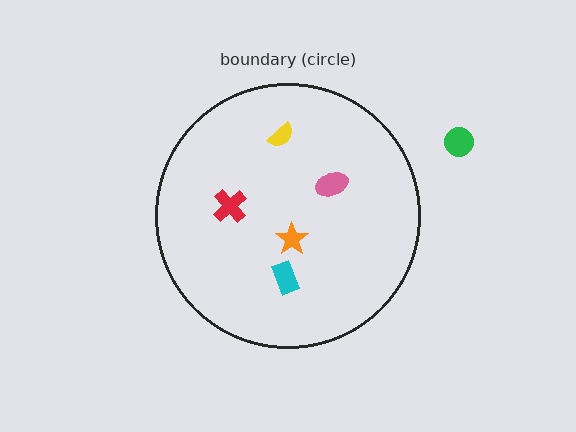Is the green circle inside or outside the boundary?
Outside.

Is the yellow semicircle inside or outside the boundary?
Inside.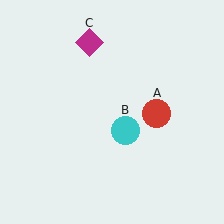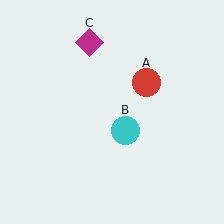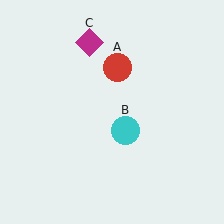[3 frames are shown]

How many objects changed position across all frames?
1 object changed position: red circle (object A).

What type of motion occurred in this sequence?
The red circle (object A) rotated counterclockwise around the center of the scene.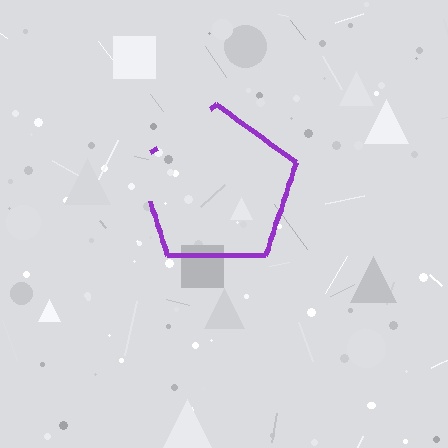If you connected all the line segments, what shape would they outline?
They would outline a pentagon.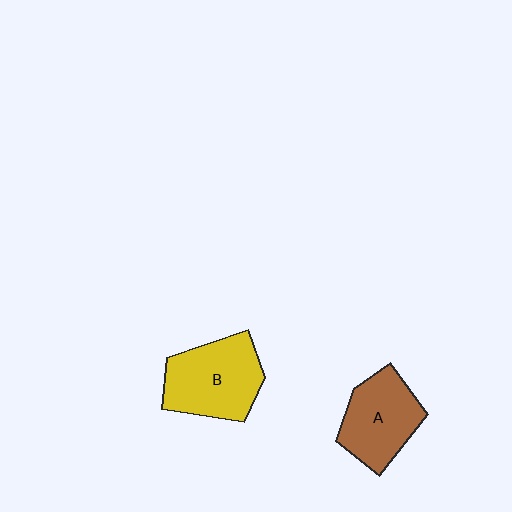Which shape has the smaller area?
Shape A (brown).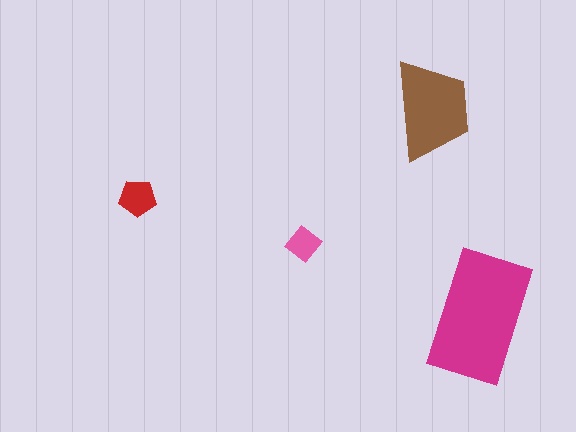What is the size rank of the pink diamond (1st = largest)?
4th.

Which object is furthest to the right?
The magenta rectangle is rightmost.